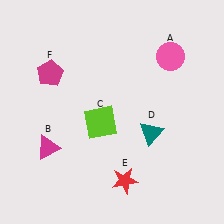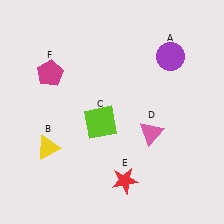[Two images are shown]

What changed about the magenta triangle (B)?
In Image 1, B is magenta. In Image 2, it changed to yellow.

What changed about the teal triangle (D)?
In Image 1, D is teal. In Image 2, it changed to pink.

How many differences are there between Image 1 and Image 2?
There are 3 differences between the two images.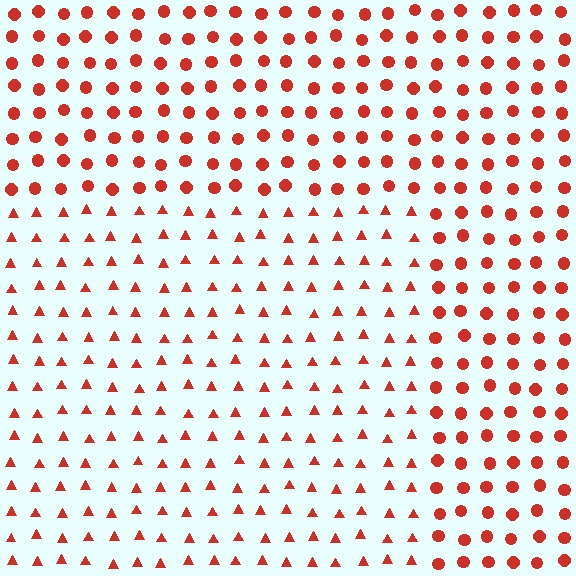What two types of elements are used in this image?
The image uses triangles inside the rectangle region and circles outside it.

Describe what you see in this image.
The image is filled with small red elements arranged in a uniform grid. A rectangle-shaped region contains triangles, while the surrounding area contains circles. The boundary is defined purely by the change in element shape.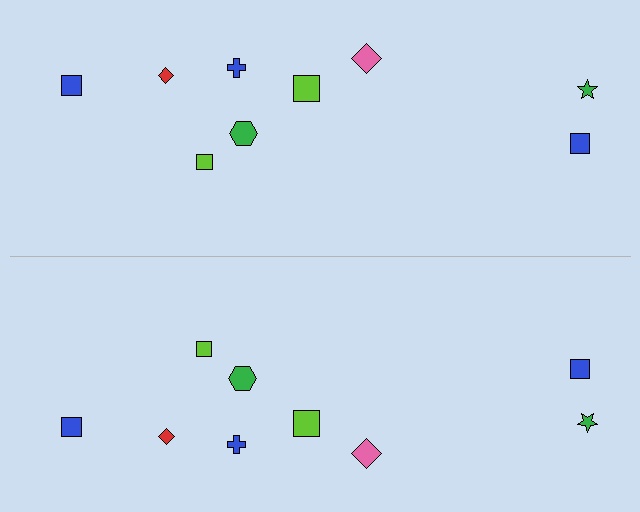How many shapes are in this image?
There are 18 shapes in this image.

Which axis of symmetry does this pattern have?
The pattern has a horizontal axis of symmetry running through the center of the image.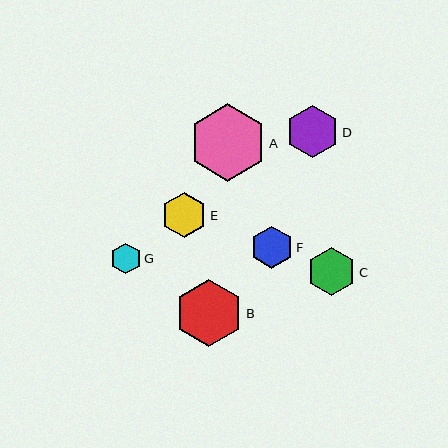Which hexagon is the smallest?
Hexagon G is the smallest with a size of approximately 30 pixels.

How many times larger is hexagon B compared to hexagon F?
Hexagon B is approximately 1.6 times the size of hexagon F.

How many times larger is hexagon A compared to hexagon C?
Hexagon A is approximately 1.6 times the size of hexagon C.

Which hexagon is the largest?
Hexagon A is the largest with a size of approximately 77 pixels.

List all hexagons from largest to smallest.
From largest to smallest: A, B, D, C, E, F, G.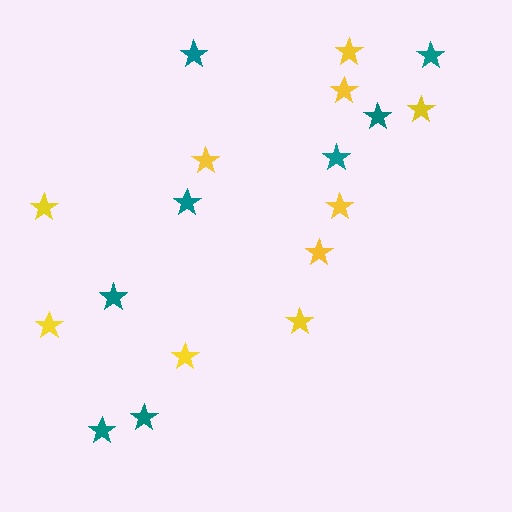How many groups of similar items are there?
There are 2 groups: one group of teal stars (8) and one group of yellow stars (10).